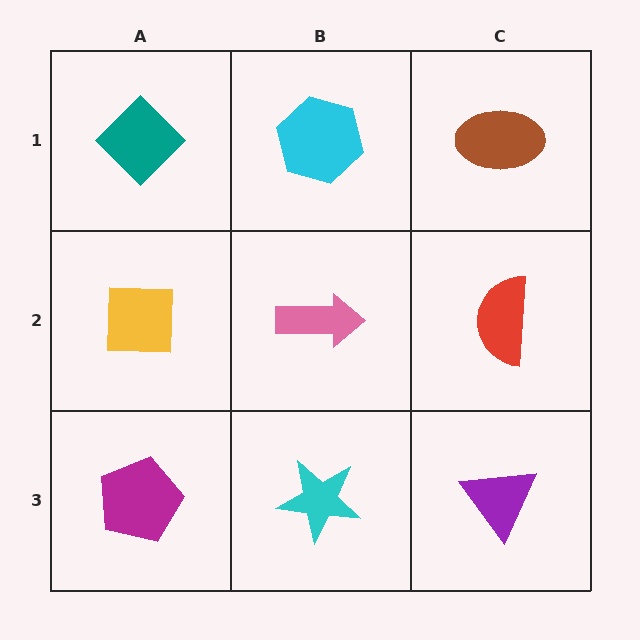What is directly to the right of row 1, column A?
A cyan hexagon.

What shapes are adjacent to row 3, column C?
A red semicircle (row 2, column C), a cyan star (row 3, column B).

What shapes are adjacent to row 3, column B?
A pink arrow (row 2, column B), a magenta pentagon (row 3, column A), a purple triangle (row 3, column C).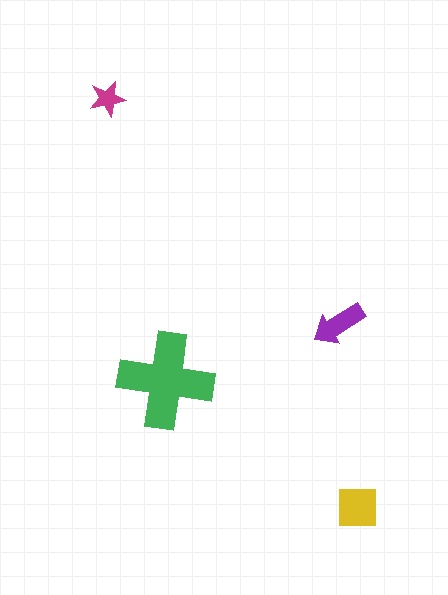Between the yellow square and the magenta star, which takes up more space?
The yellow square.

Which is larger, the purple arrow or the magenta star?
The purple arrow.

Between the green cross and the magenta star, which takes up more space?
The green cross.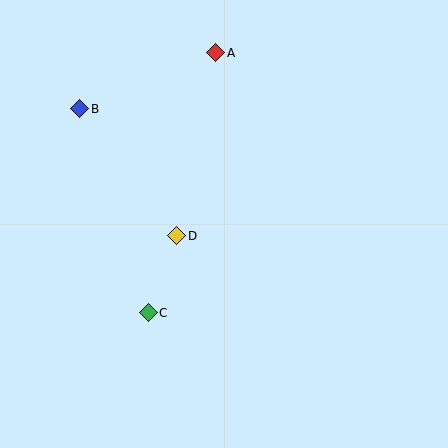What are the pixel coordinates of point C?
Point C is at (148, 313).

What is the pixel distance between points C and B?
The distance between C and B is 215 pixels.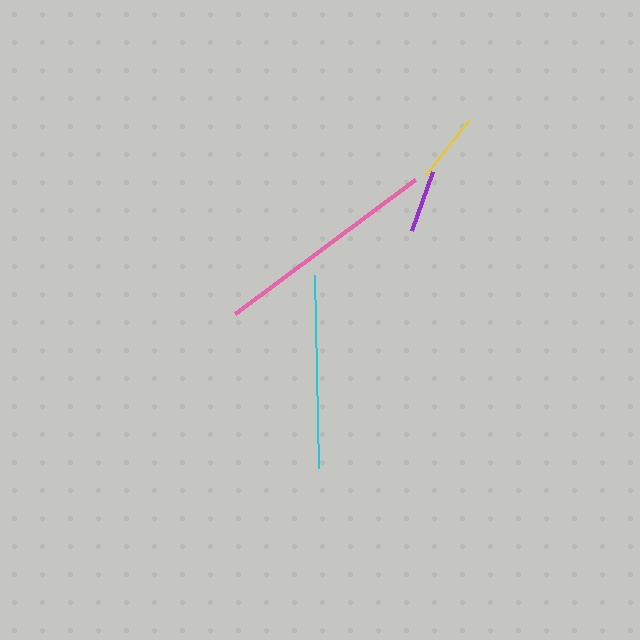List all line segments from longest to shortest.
From longest to shortest: pink, cyan, yellow, purple.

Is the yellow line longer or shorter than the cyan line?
The cyan line is longer than the yellow line.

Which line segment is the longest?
The pink line is the longest at approximately 225 pixels.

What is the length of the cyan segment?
The cyan segment is approximately 192 pixels long.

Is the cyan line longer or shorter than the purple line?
The cyan line is longer than the purple line.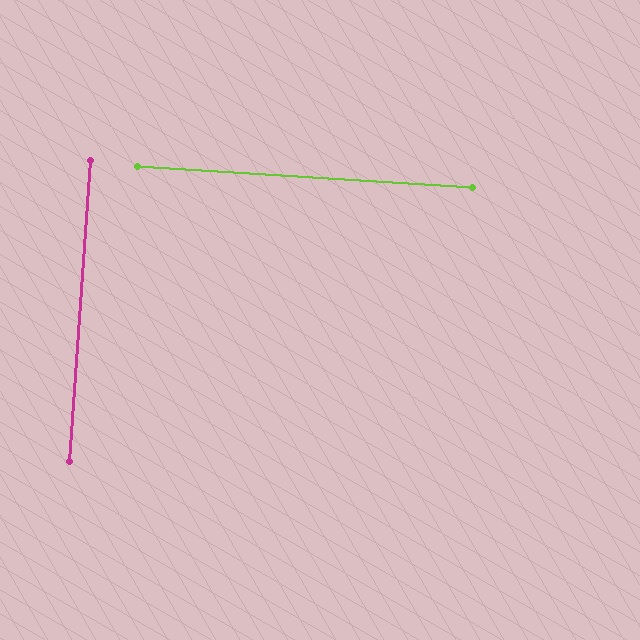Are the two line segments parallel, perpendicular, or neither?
Perpendicular — they meet at approximately 90°.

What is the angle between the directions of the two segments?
Approximately 90 degrees.